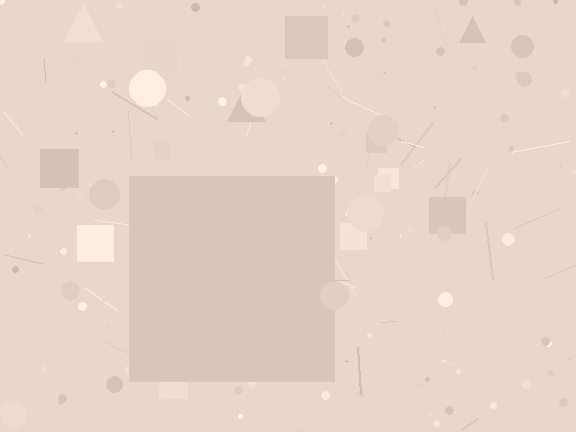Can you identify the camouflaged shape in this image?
The camouflaged shape is a square.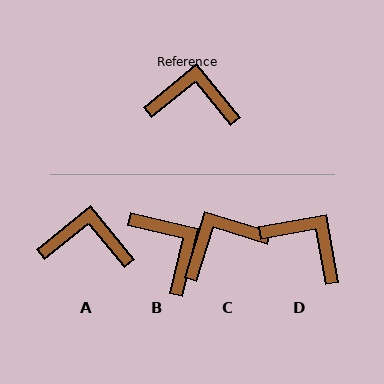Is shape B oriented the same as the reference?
No, it is off by about 52 degrees.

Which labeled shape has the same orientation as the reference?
A.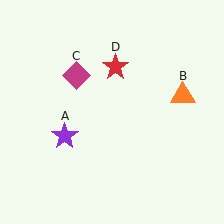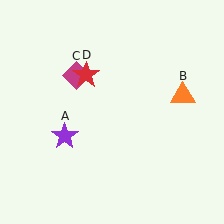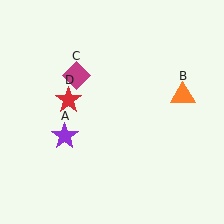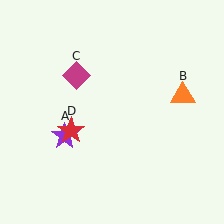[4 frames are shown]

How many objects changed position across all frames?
1 object changed position: red star (object D).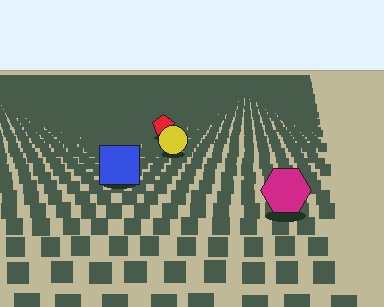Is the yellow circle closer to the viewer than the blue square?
No. The blue square is closer — you can tell from the texture gradient: the ground texture is coarser near it.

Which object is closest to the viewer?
The magenta hexagon is closest. The texture marks near it are larger and more spread out.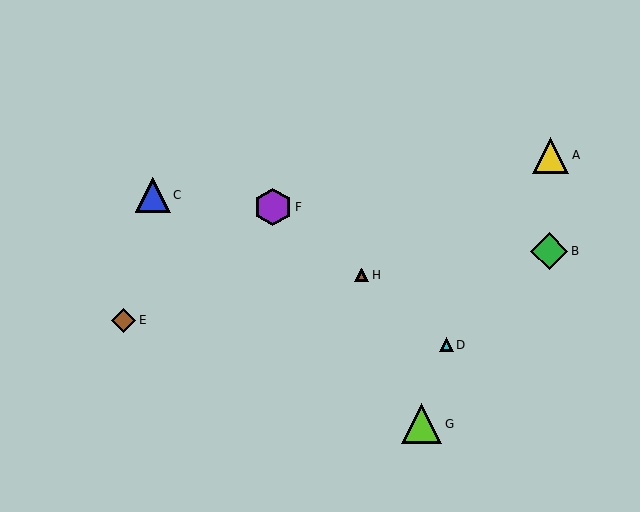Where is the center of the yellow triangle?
The center of the yellow triangle is at (551, 155).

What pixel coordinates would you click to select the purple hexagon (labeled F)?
Click at (273, 207) to select the purple hexagon F.